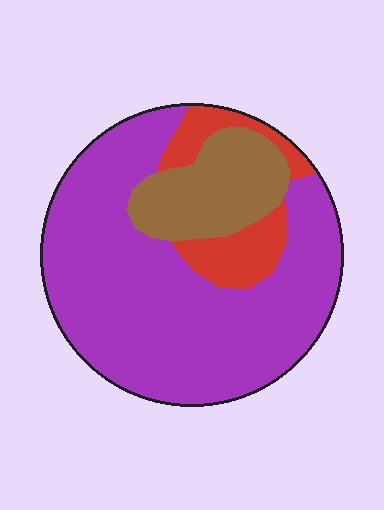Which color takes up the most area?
Purple, at roughly 70%.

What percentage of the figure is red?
Red covers 13% of the figure.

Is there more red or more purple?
Purple.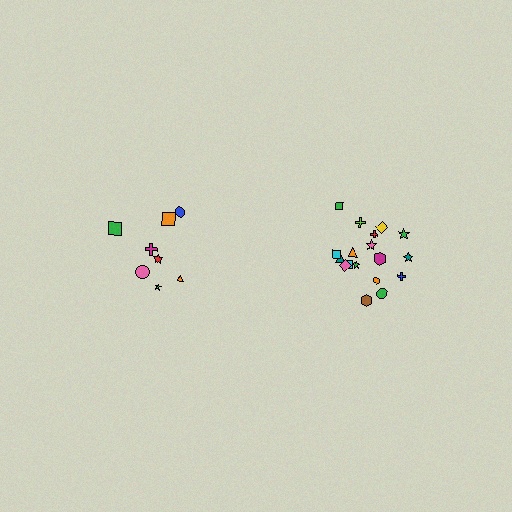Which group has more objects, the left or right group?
The right group.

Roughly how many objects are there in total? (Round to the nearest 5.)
Roughly 25 objects in total.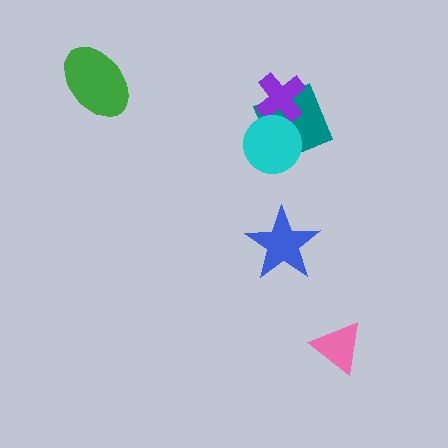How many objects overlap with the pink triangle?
0 objects overlap with the pink triangle.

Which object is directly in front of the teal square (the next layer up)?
The purple cross is directly in front of the teal square.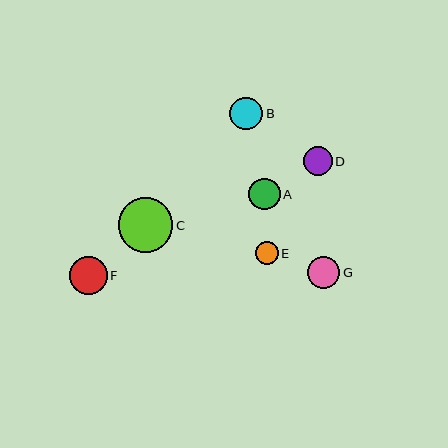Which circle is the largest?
Circle C is the largest with a size of approximately 55 pixels.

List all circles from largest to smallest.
From largest to smallest: C, F, B, G, A, D, E.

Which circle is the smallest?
Circle E is the smallest with a size of approximately 23 pixels.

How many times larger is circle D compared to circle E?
Circle D is approximately 1.3 times the size of circle E.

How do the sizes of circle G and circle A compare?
Circle G and circle A are approximately the same size.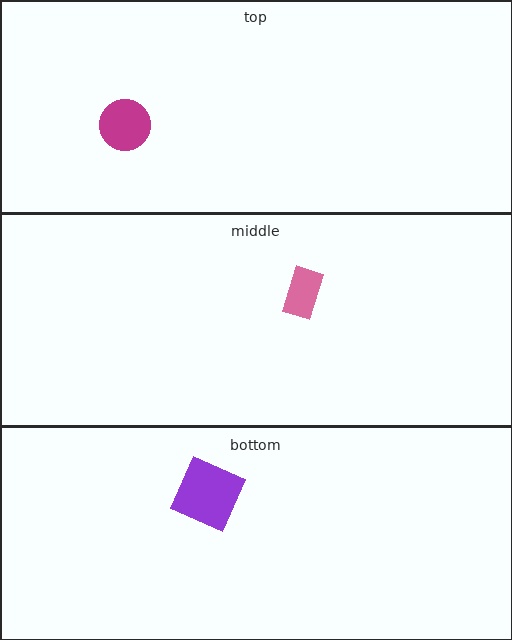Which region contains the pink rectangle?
The middle region.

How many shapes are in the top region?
1.